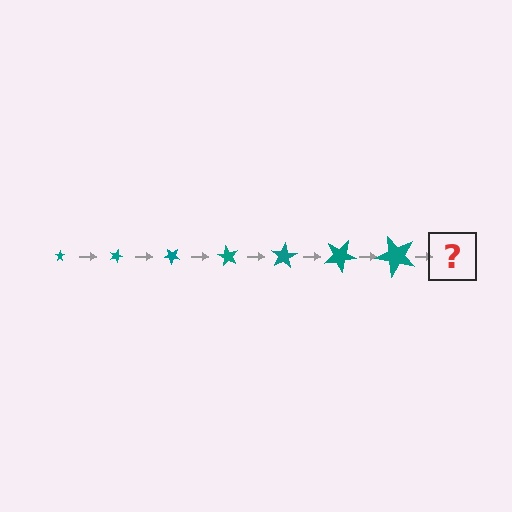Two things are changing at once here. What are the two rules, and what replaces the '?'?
The two rules are that the star grows larger each step and it rotates 20 degrees each step. The '?' should be a star, larger than the previous one and rotated 140 degrees from the start.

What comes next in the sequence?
The next element should be a star, larger than the previous one and rotated 140 degrees from the start.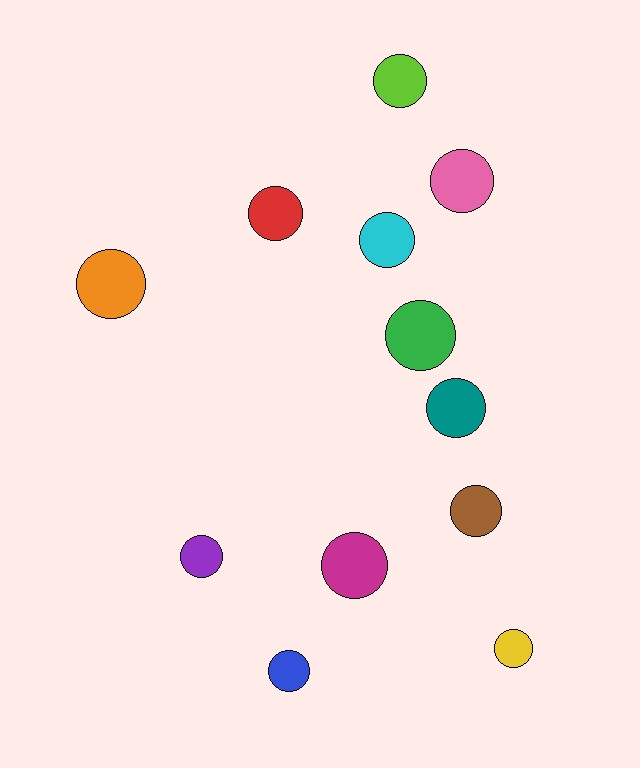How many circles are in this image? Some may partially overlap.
There are 12 circles.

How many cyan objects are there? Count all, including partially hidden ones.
There is 1 cyan object.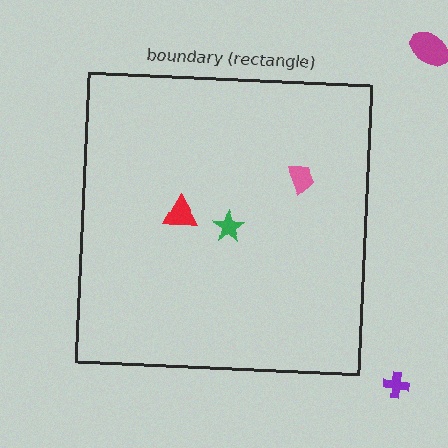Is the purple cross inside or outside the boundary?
Outside.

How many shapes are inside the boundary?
3 inside, 2 outside.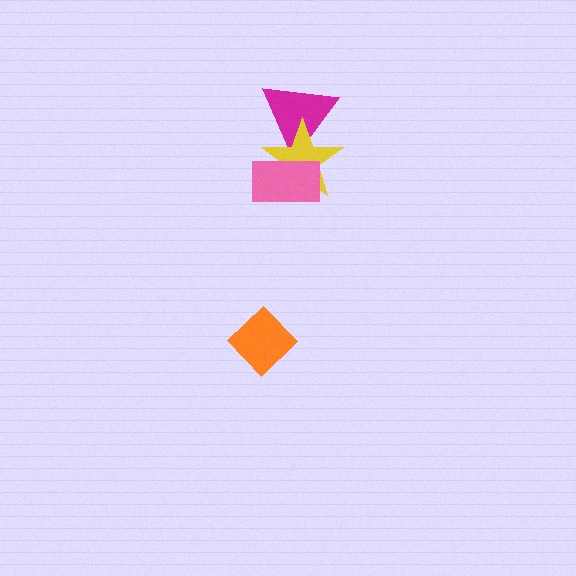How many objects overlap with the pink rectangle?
2 objects overlap with the pink rectangle.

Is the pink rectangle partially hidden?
No, no other shape covers it.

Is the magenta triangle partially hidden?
Yes, it is partially covered by another shape.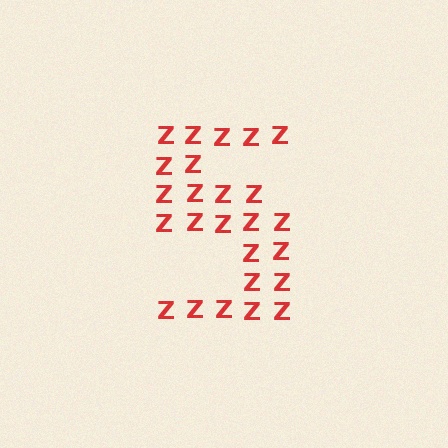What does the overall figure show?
The overall figure shows the digit 5.